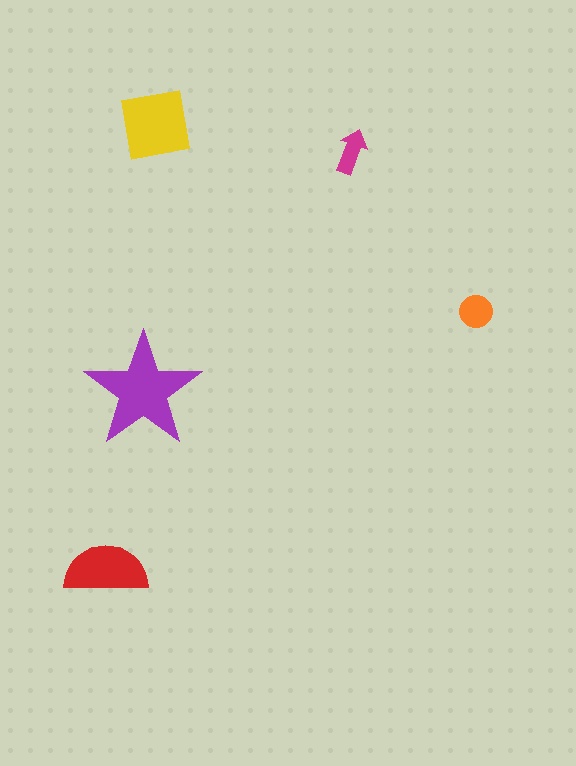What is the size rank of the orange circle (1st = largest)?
4th.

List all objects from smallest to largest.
The magenta arrow, the orange circle, the red semicircle, the yellow square, the purple star.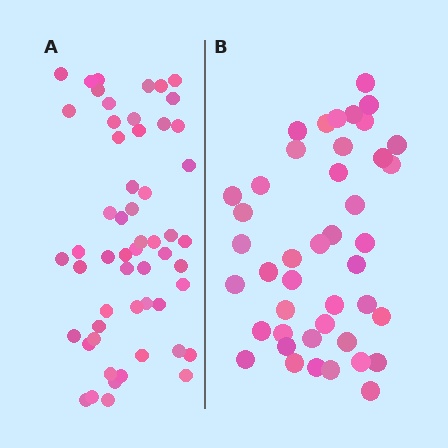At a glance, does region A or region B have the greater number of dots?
Region A (the left region) has more dots.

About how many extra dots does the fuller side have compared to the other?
Region A has roughly 12 or so more dots than region B.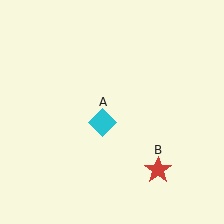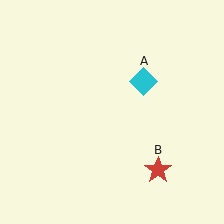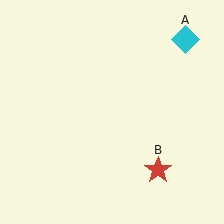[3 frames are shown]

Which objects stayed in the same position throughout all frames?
Red star (object B) remained stationary.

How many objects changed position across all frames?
1 object changed position: cyan diamond (object A).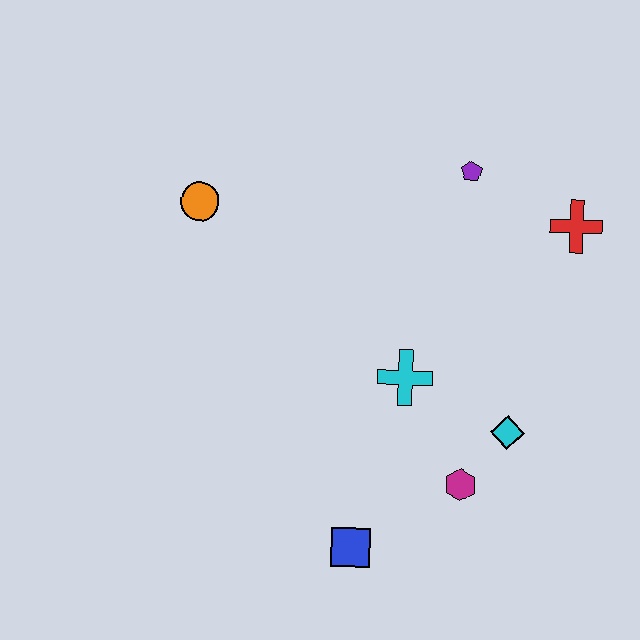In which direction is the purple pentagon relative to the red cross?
The purple pentagon is to the left of the red cross.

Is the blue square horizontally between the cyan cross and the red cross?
No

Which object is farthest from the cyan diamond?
The orange circle is farthest from the cyan diamond.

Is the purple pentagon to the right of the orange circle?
Yes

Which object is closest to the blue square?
The magenta hexagon is closest to the blue square.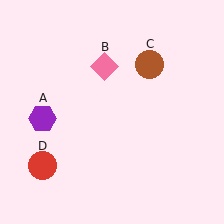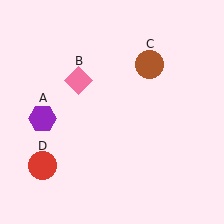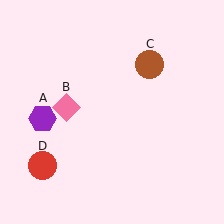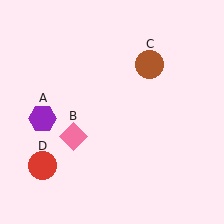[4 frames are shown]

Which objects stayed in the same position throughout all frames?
Purple hexagon (object A) and brown circle (object C) and red circle (object D) remained stationary.